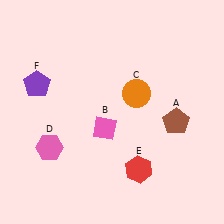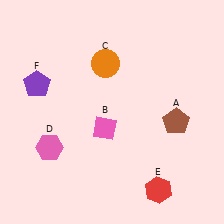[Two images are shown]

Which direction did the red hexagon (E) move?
The red hexagon (E) moved down.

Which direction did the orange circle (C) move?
The orange circle (C) moved left.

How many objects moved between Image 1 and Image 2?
2 objects moved between the two images.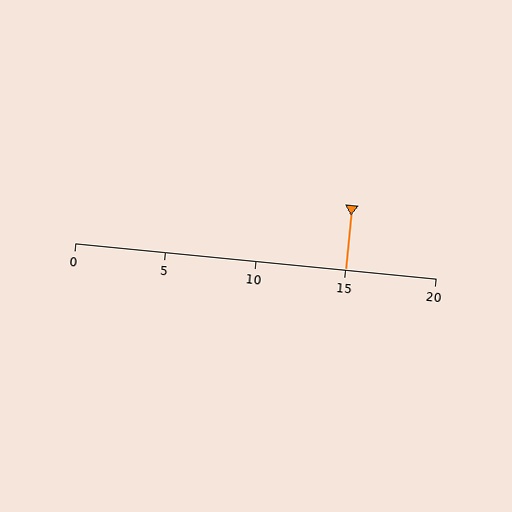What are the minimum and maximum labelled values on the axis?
The axis runs from 0 to 20.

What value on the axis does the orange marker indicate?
The marker indicates approximately 15.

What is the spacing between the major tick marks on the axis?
The major ticks are spaced 5 apart.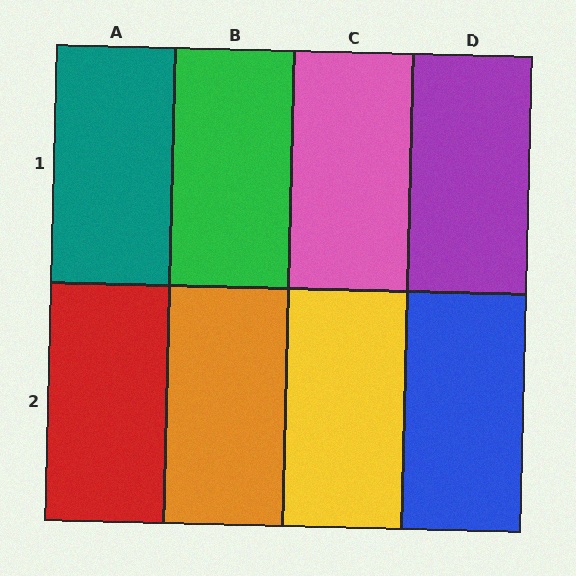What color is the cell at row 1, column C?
Pink.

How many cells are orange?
1 cell is orange.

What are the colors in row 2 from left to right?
Red, orange, yellow, blue.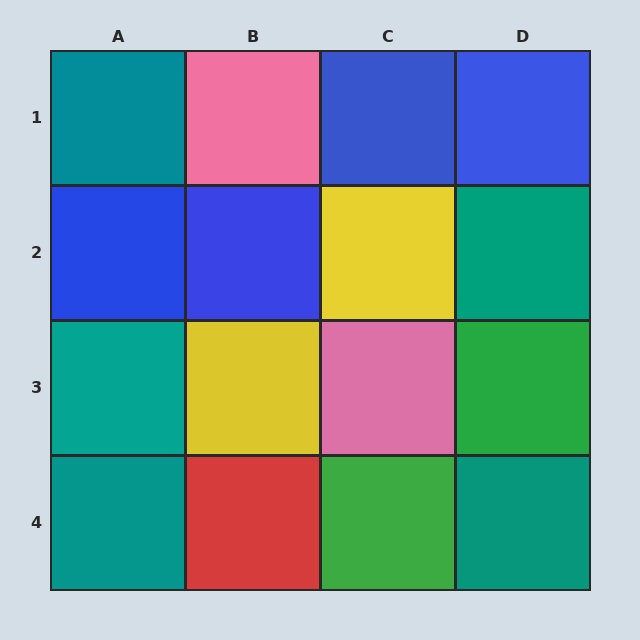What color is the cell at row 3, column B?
Yellow.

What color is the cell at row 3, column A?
Teal.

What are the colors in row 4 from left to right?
Teal, red, green, teal.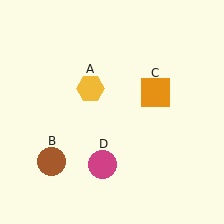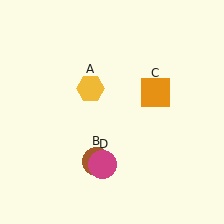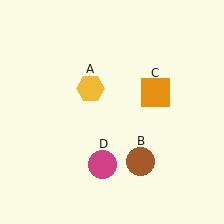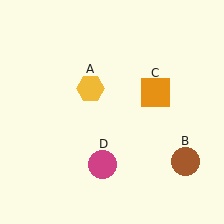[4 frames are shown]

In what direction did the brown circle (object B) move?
The brown circle (object B) moved right.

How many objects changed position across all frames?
1 object changed position: brown circle (object B).